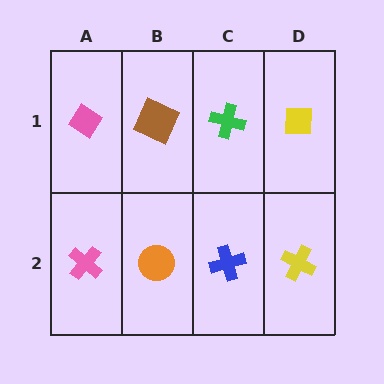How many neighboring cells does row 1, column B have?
3.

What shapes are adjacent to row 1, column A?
A pink cross (row 2, column A), a brown square (row 1, column B).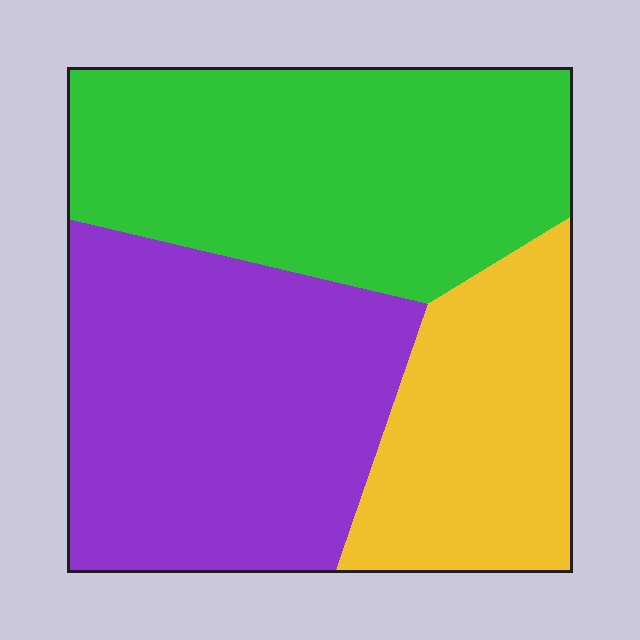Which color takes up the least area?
Yellow, at roughly 25%.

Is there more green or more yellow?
Green.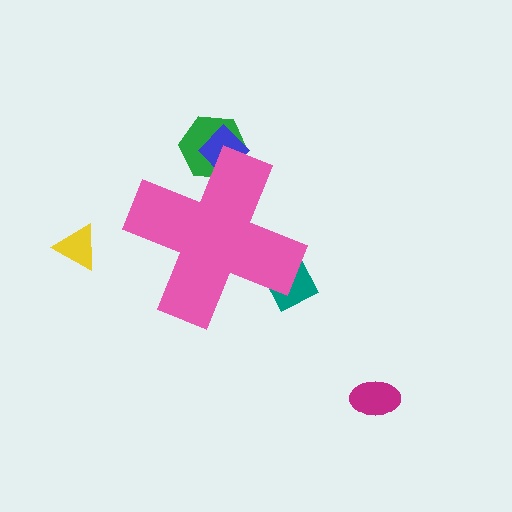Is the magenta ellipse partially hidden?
No, the magenta ellipse is fully visible.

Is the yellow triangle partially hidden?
No, the yellow triangle is fully visible.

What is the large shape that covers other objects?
A pink cross.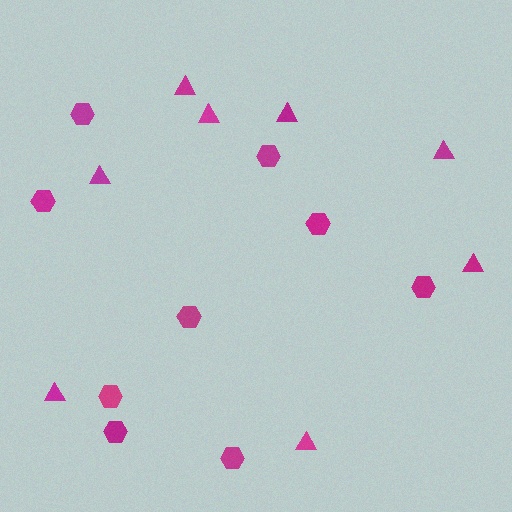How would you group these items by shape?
There are 2 groups: one group of hexagons (9) and one group of triangles (8).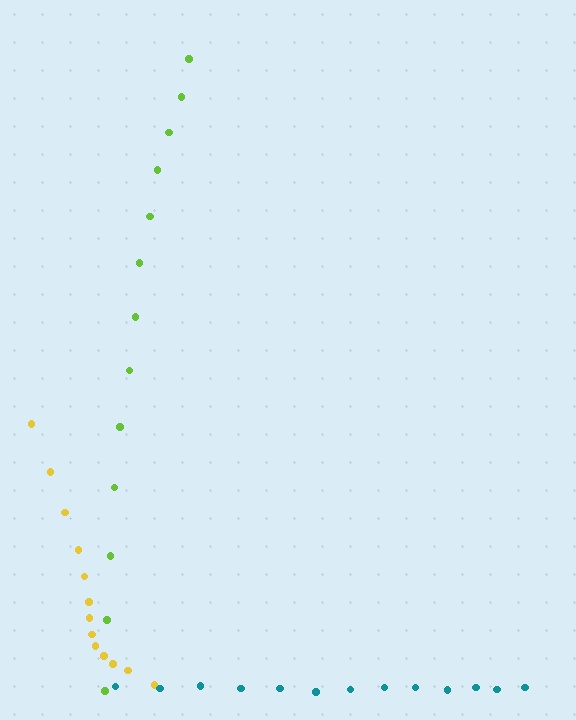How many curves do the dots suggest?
There are 3 distinct paths.